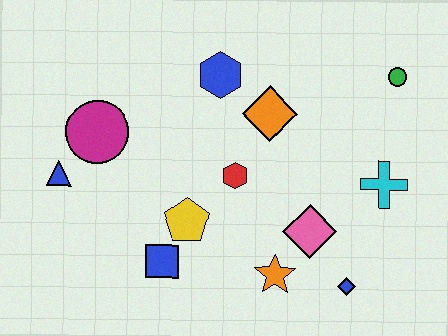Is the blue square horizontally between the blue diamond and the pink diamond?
No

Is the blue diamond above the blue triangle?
No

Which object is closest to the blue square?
The yellow pentagon is closest to the blue square.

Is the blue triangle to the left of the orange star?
Yes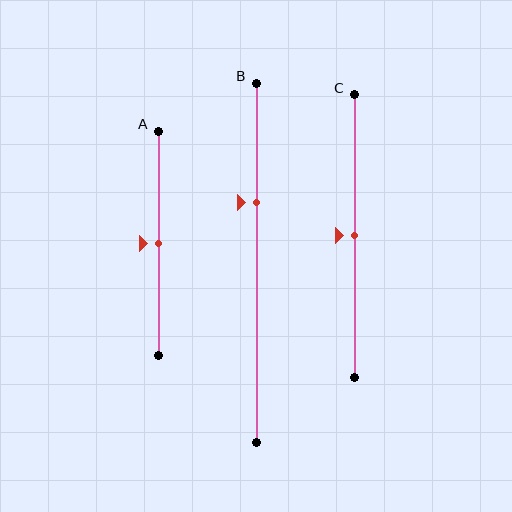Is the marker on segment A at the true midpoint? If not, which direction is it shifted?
Yes, the marker on segment A is at the true midpoint.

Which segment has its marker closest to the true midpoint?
Segment A has its marker closest to the true midpoint.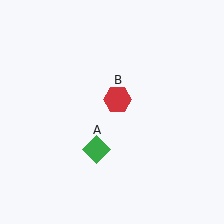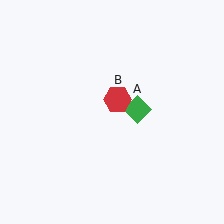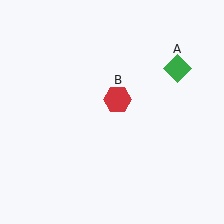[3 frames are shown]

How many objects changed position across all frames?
1 object changed position: green diamond (object A).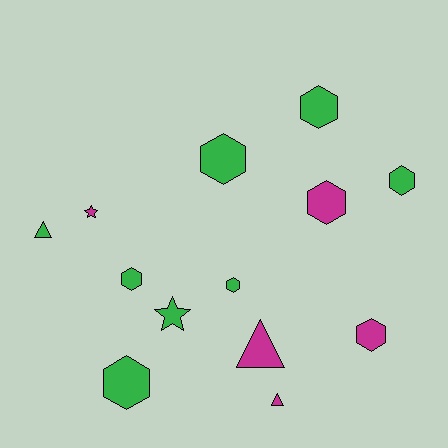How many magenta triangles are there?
There are 2 magenta triangles.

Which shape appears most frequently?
Hexagon, with 8 objects.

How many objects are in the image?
There are 13 objects.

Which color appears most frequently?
Green, with 8 objects.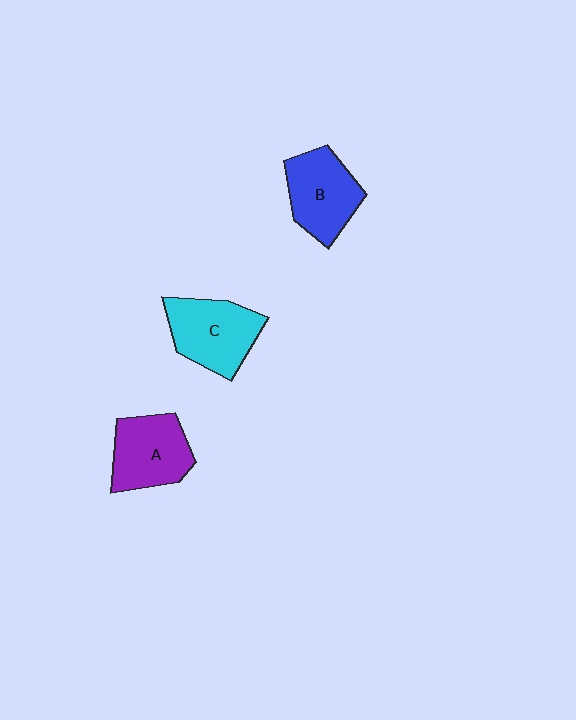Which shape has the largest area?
Shape C (cyan).